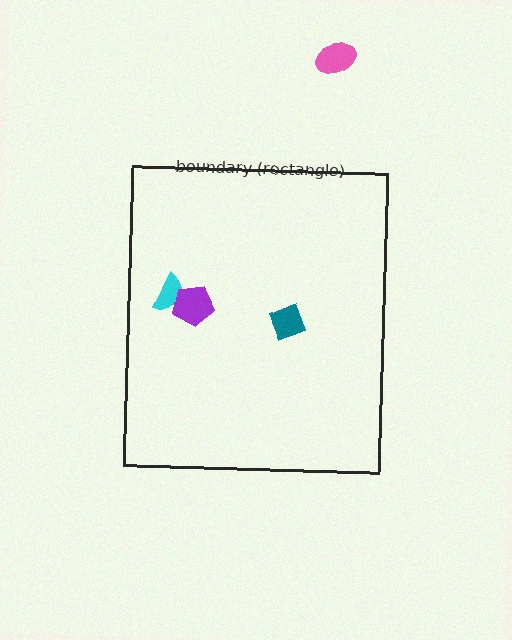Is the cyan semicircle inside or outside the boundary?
Inside.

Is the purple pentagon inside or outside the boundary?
Inside.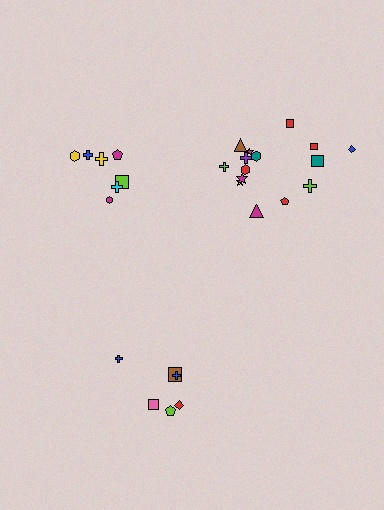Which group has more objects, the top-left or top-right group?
The top-right group.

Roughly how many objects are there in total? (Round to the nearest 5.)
Roughly 30 objects in total.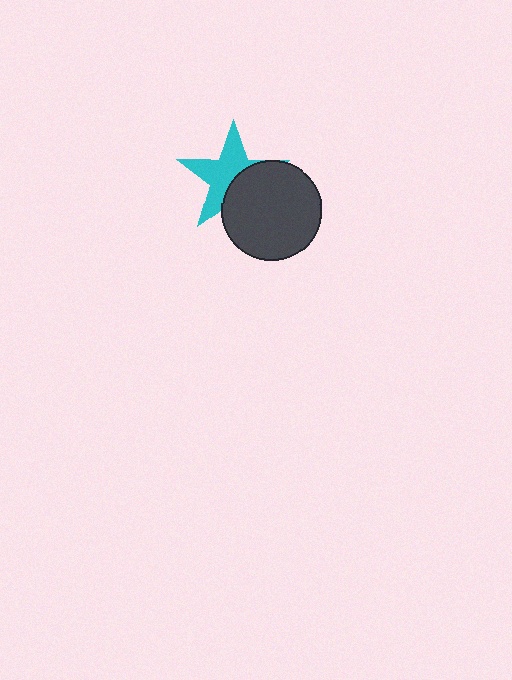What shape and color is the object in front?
The object in front is a dark gray circle.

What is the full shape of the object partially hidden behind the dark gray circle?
The partially hidden object is a cyan star.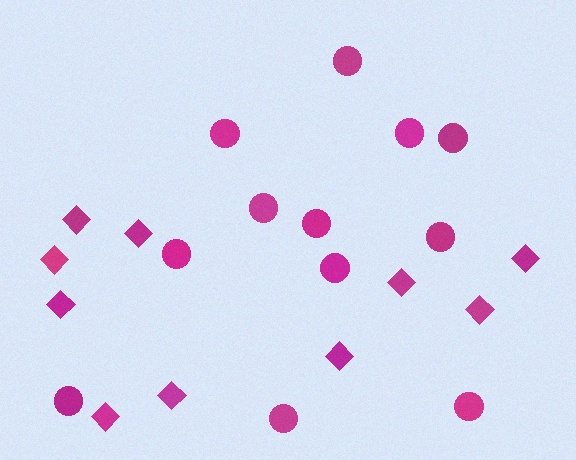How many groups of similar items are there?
There are 2 groups: one group of circles (12) and one group of diamonds (10).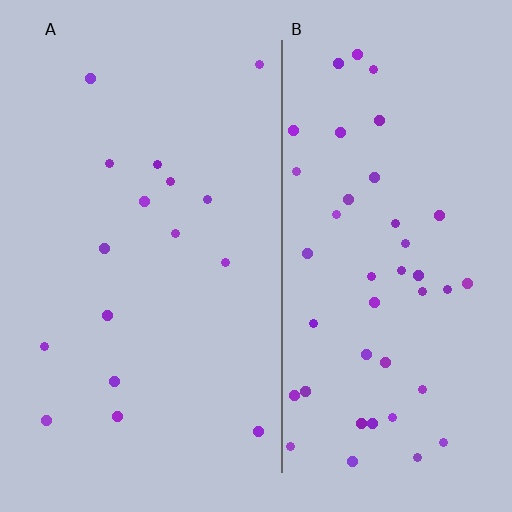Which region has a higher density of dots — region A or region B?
B (the right).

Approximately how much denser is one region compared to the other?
Approximately 2.8× — region B over region A.